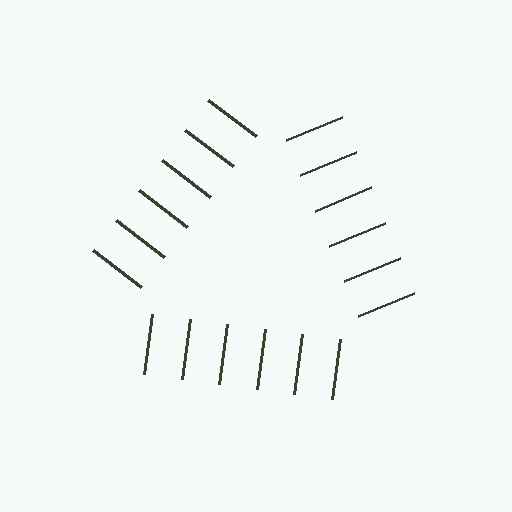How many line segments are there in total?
18 — 6 along each of the 3 edges.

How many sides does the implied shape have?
3 sides — the line-ends trace a triangle.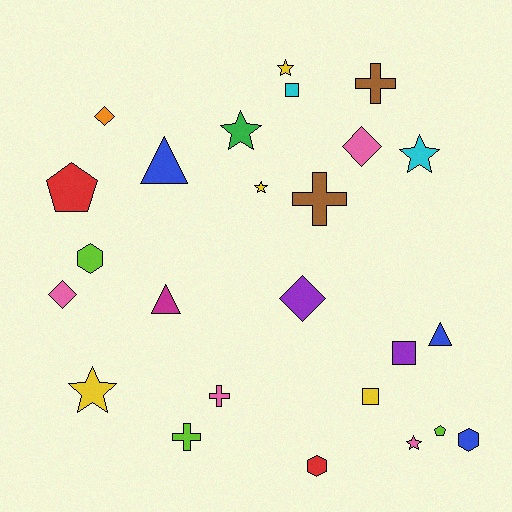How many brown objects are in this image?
There are 2 brown objects.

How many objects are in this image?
There are 25 objects.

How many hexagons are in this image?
There are 3 hexagons.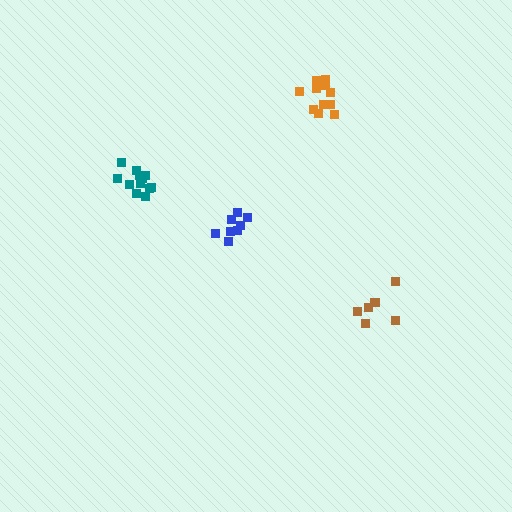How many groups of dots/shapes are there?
There are 4 groups.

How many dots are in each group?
Group 1: 8 dots, Group 2: 6 dots, Group 3: 12 dots, Group 4: 11 dots (37 total).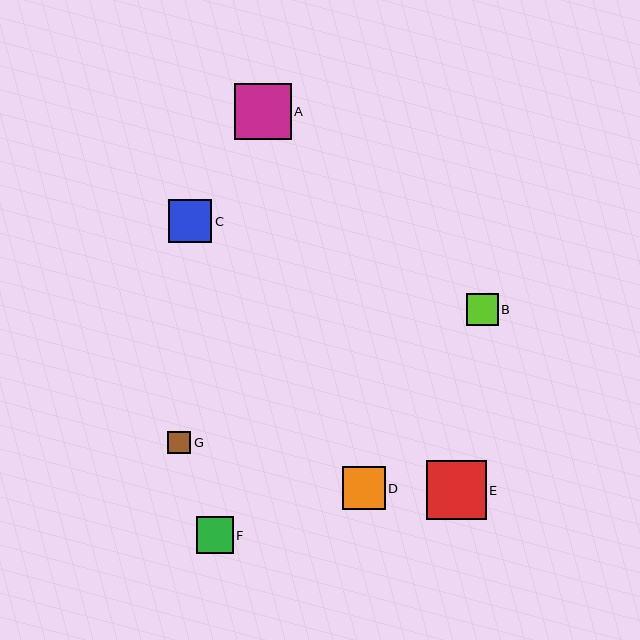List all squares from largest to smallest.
From largest to smallest: E, A, C, D, F, B, G.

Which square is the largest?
Square E is the largest with a size of approximately 59 pixels.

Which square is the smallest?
Square G is the smallest with a size of approximately 23 pixels.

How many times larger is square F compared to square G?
Square F is approximately 1.6 times the size of square G.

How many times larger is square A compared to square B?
Square A is approximately 1.8 times the size of square B.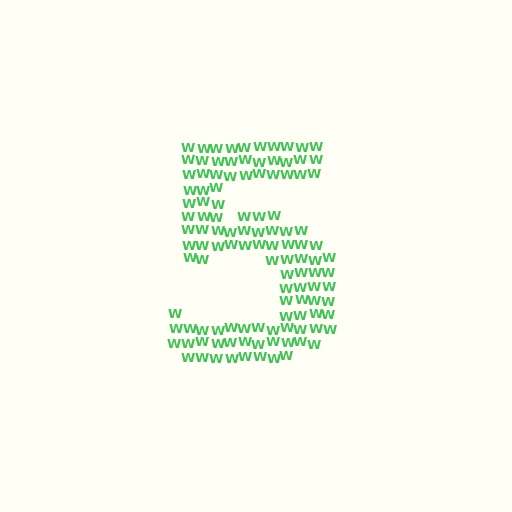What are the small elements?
The small elements are letter W's.